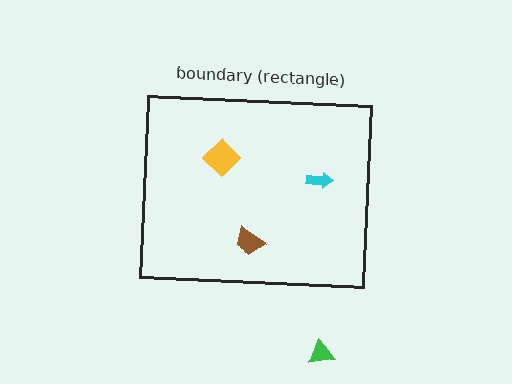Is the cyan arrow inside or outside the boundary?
Inside.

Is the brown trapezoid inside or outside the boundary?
Inside.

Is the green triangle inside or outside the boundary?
Outside.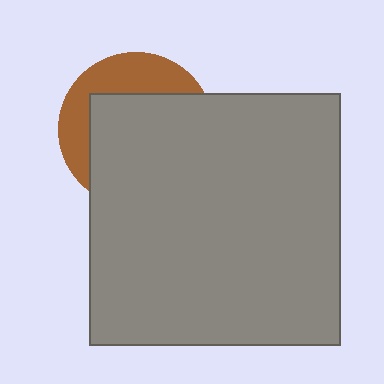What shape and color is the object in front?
The object in front is a gray square.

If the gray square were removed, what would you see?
You would see the complete brown circle.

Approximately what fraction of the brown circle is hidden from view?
Roughly 66% of the brown circle is hidden behind the gray square.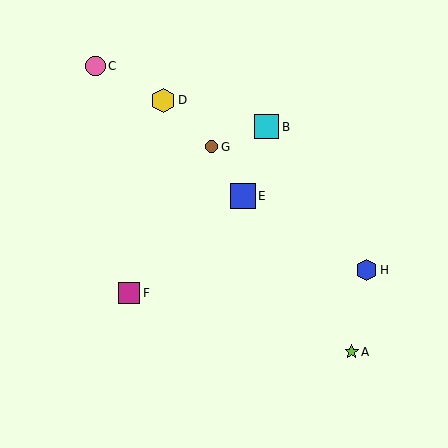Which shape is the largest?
The blue square (labeled E) is the largest.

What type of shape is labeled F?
Shape F is a magenta square.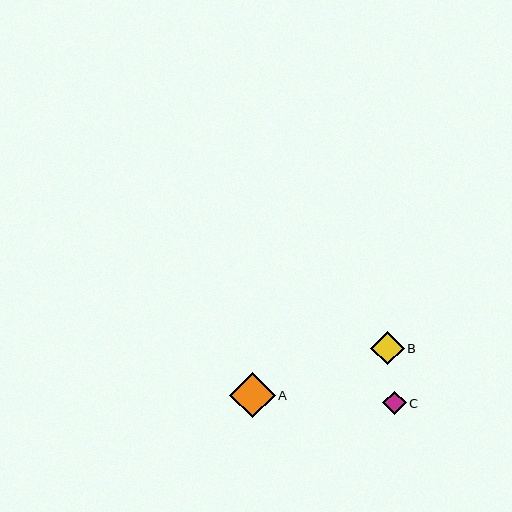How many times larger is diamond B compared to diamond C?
Diamond B is approximately 1.4 times the size of diamond C.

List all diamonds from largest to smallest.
From largest to smallest: A, B, C.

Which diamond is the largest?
Diamond A is the largest with a size of approximately 45 pixels.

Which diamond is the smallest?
Diamond C is the smallest with a size of approximately 24 pixels.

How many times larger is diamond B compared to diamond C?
Diamond B is approximately 1.4 times the size of diamond C.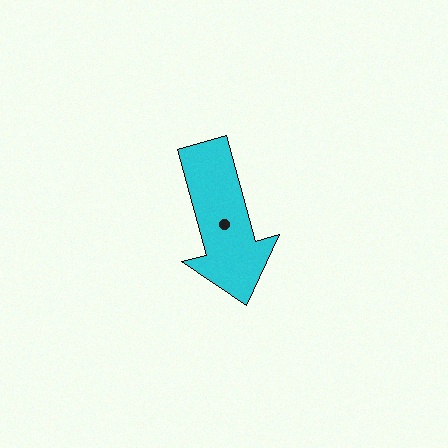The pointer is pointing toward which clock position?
Roughly 5 o'clock.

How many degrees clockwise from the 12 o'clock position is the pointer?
Approximately 165 degrees.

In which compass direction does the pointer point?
South.